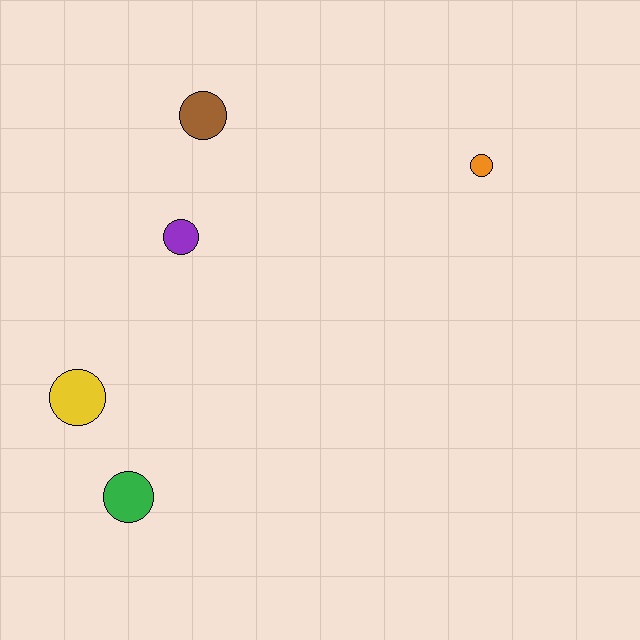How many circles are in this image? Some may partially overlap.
There are 5 circles.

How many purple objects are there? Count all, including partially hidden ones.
There is 1 purple object.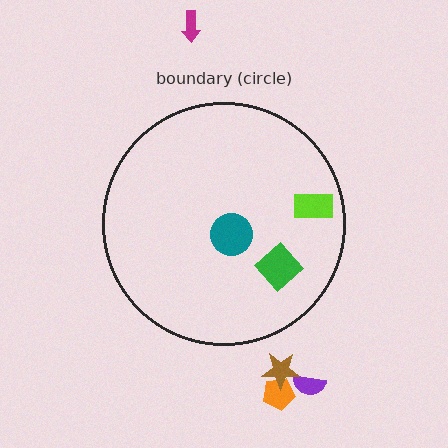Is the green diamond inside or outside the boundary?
Inside.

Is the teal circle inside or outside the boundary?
Inside.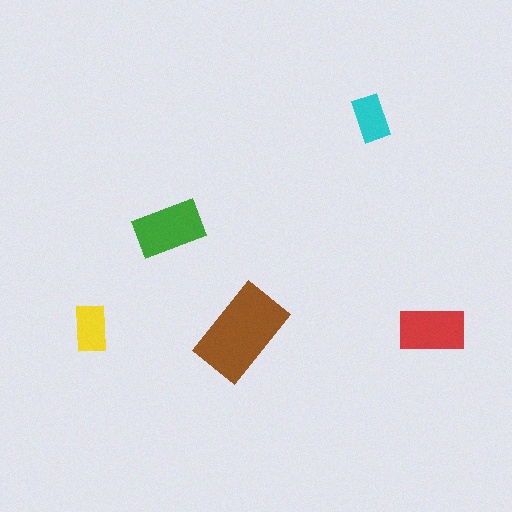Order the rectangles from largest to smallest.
the brown one, the green one, the red one, the yellow one, the cyan one.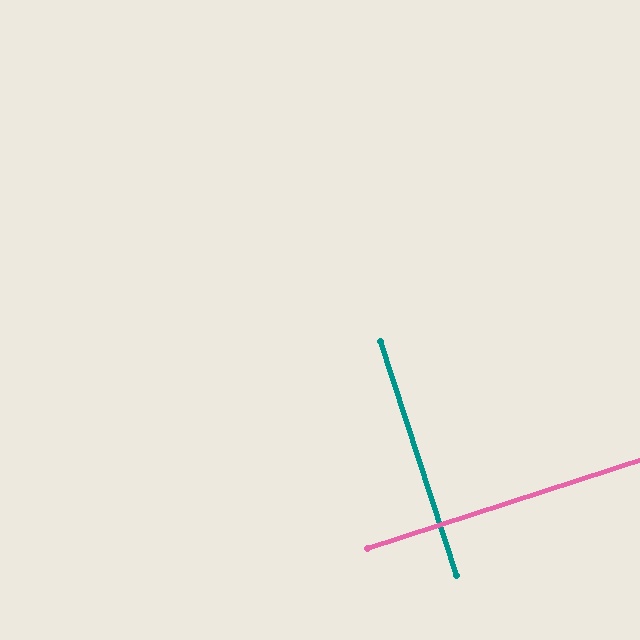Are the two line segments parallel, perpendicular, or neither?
Perpendicular — they meet at approximately 90°.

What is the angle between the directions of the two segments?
Approximately 90 degrees.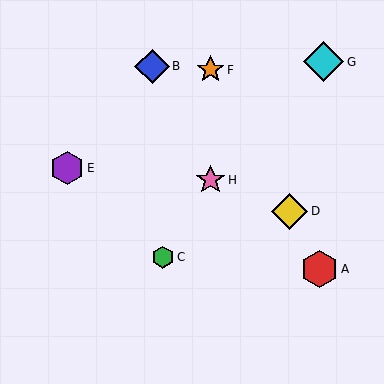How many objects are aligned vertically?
2 objects (F, H) are aligned vertically.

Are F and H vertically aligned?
Yes, both are at x≈210.